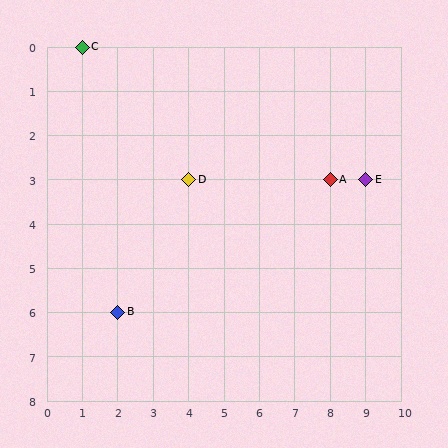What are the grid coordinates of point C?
Point C is at grid coordinates (1, 0).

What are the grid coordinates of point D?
Point D is at grid coordinates (4, 3).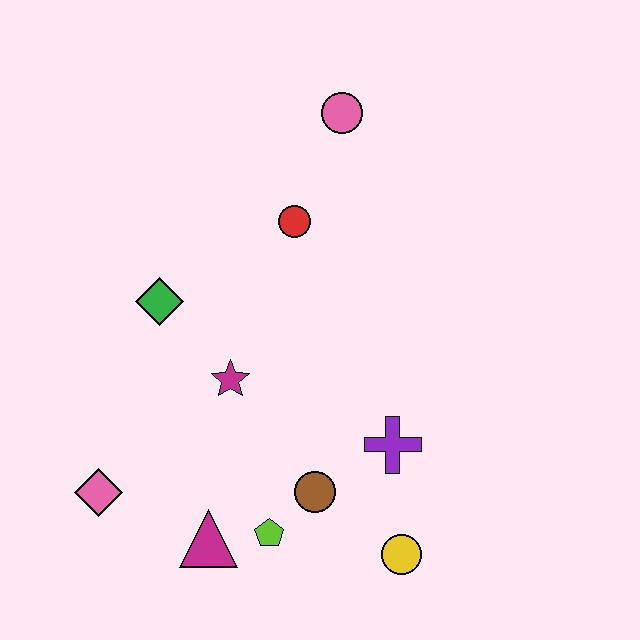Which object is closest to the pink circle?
The red circle is closest to the pink circle.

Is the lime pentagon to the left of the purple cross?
Yes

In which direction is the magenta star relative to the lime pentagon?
The magenta star is above the lime pentagon.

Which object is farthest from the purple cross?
The pink circle is farthest from the purple cross.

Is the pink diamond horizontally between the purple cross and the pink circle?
No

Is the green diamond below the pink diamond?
No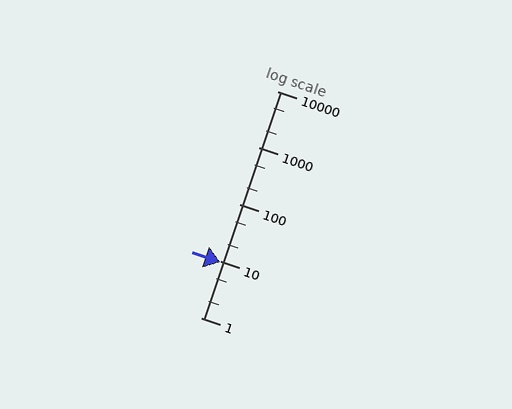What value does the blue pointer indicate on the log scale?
The pointer indicates approximately 9.6.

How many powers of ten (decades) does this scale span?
The scale spans 4 decades, from 1 to 10000.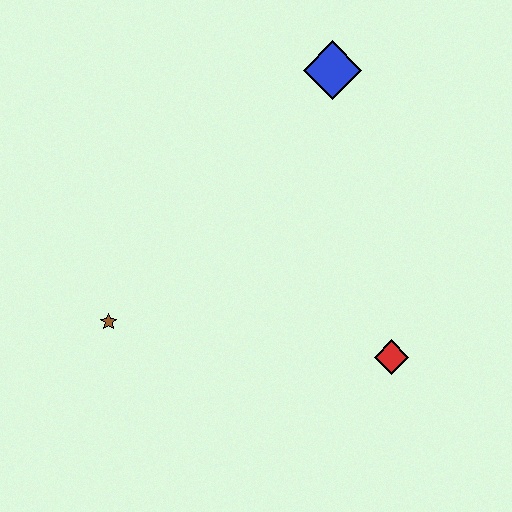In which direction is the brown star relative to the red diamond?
The brown star is to the left of the red diamond.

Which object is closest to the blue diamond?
The red diamond is closest to the blue diamond.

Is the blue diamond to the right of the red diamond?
No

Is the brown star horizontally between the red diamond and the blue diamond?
No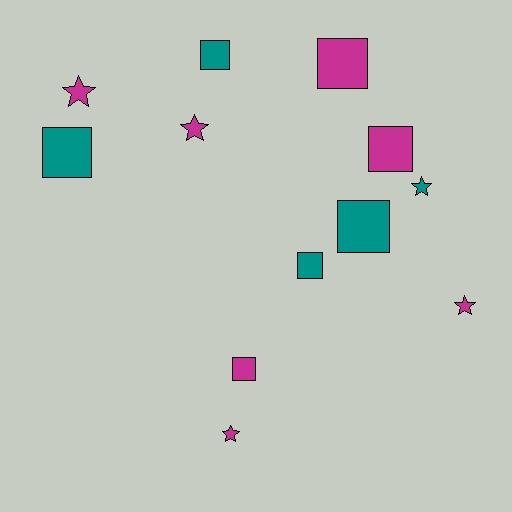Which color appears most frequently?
Magenta, with 7 objects.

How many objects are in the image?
There are 12 objects.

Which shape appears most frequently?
Square, with 7 objects.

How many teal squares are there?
There are 4 teal squares.